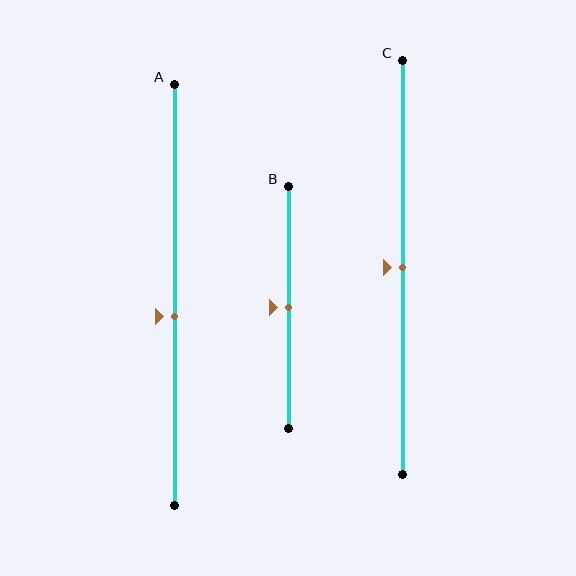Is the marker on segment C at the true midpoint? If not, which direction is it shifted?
Yes, the marker on segment C is at the true midpoint.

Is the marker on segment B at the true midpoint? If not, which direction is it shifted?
Yes, the marker on segment B is at the true midpoint.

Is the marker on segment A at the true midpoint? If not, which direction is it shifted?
No, the marker on segment A is shifted downward by about 5% of the segment length.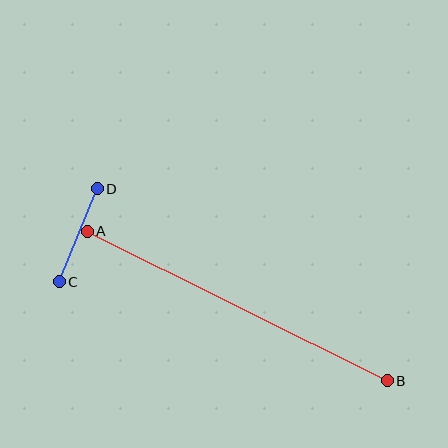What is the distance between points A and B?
The distance is approximately 335 pixels.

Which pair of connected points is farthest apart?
Points A and B are farthest apart.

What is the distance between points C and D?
The distance is approximately 100 pixels.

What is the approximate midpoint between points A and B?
The midpoint is at approximately (237, 306) pixels.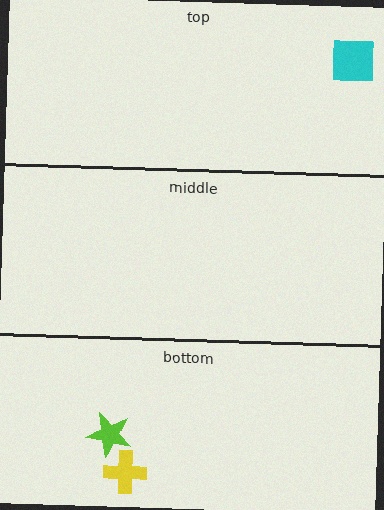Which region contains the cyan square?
The top region.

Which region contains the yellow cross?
The bottom region.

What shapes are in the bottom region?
The lime star, the yellow cross.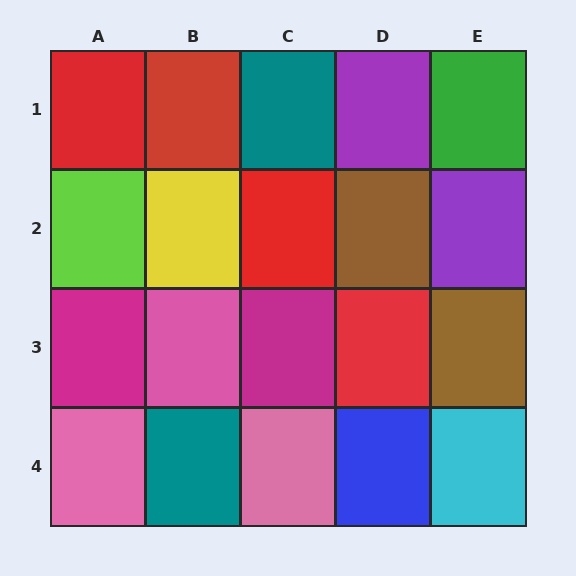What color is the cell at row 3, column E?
Brown.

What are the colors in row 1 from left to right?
Red, red, teal, purple, green.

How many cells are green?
1 cell is green.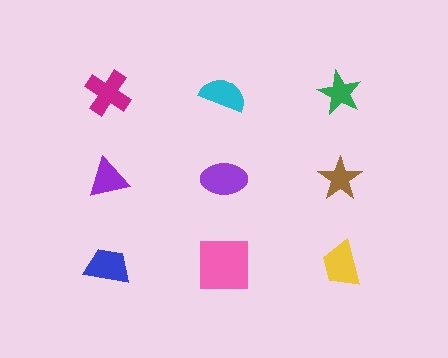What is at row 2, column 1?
A purple triangle.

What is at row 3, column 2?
A pink square.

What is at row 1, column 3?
A green star.